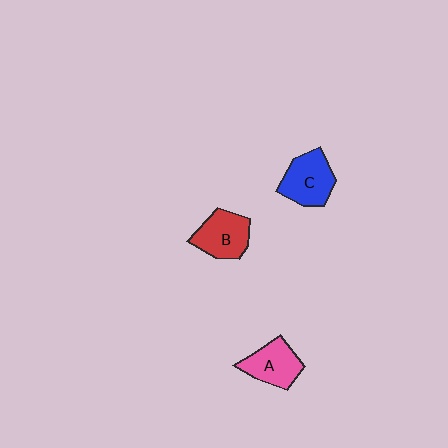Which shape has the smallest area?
Shape A (pink).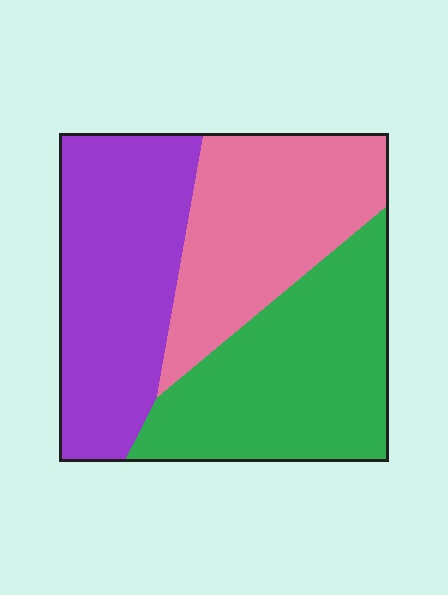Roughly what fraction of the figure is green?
Green takes up about one third (1/3) of the figure.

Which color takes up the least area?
Pink, at roughly 30%.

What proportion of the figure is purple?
Purple takes up about one third (1/3) of the figure.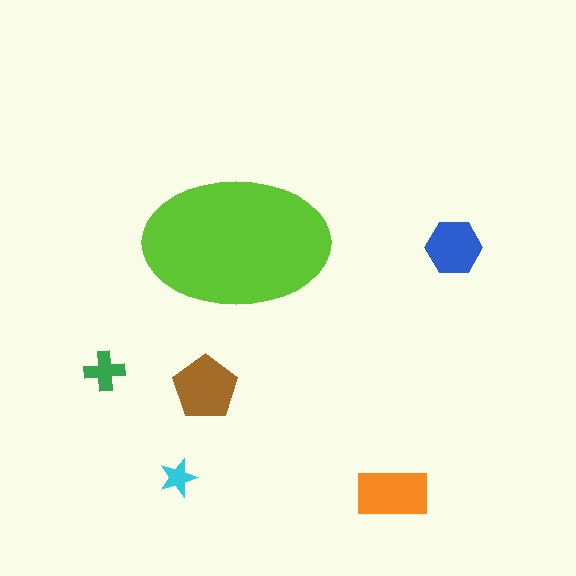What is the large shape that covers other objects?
A lime ellipse.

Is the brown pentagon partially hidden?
No, the brown pentagon is fully visible.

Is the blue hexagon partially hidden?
No, the blue hexagon is fully visible.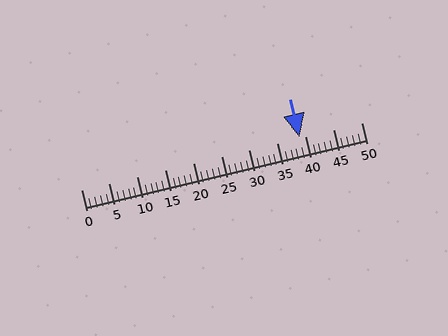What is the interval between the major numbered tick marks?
The major tick marks are spaced 5 units apart.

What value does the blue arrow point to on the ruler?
The blue arrow points to approximately 39.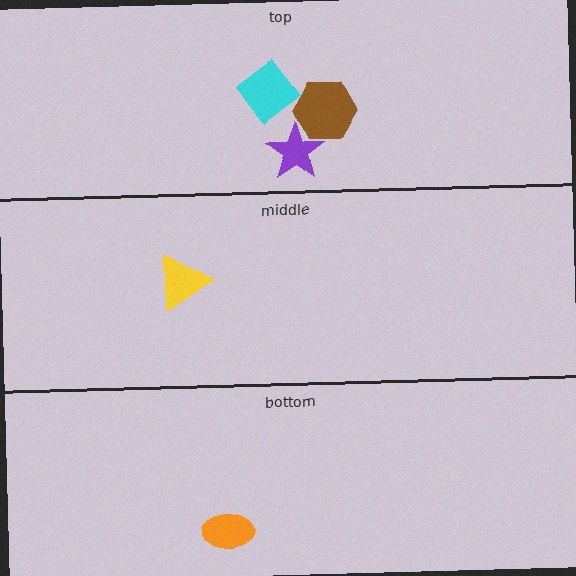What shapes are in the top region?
The cyan diamond, the brown hexagon, the purple star.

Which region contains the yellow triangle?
The middle region.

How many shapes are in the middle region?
1.